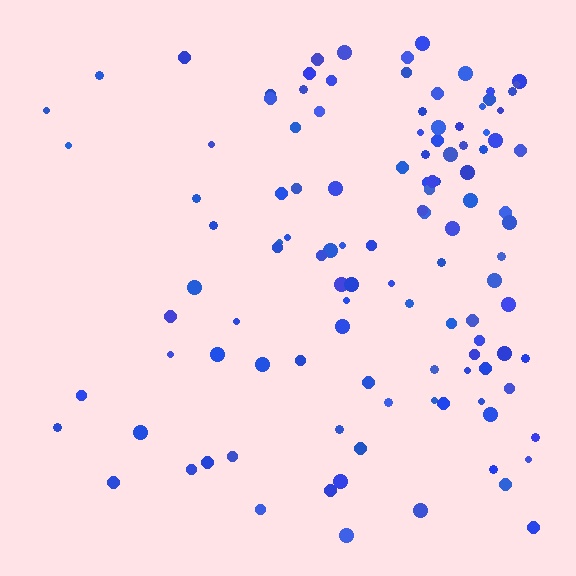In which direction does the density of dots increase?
From left to right, with the right side densest.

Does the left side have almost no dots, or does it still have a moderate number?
Still a moderate number, just noticeably fewer than the right.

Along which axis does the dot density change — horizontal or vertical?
Horizontal.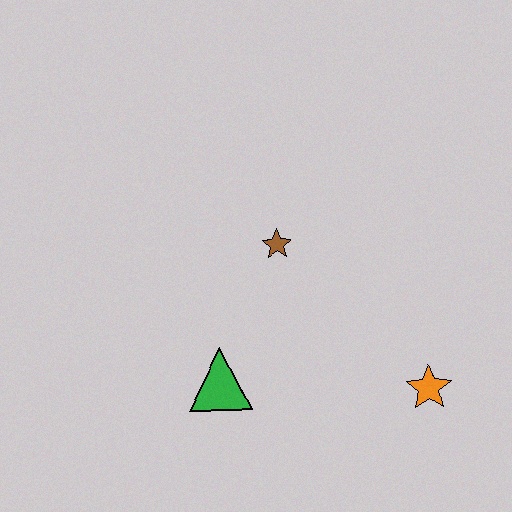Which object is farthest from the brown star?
The orange star is farthest from the brown star.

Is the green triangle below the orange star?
No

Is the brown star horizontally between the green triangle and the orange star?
Yes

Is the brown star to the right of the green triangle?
Yes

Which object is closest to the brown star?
The green triangle is closest to the brown star.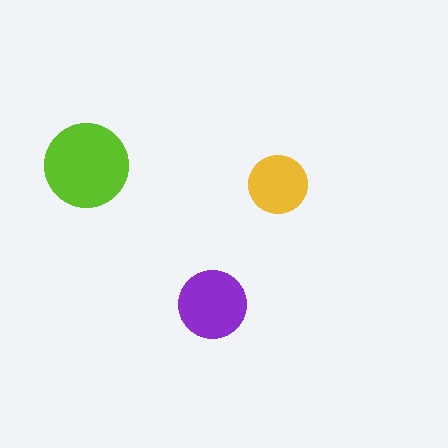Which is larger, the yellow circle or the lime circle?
The lime one.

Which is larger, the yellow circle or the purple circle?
The purple one.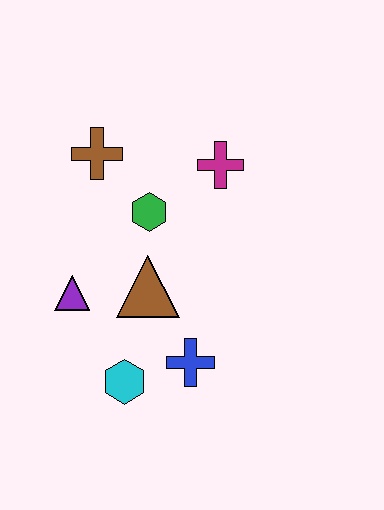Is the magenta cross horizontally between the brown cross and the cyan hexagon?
No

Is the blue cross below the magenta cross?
Yes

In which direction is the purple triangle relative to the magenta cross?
The purple triangle is to the left of the magenta cross.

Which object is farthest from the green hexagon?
The cyan hexagon is farthest from the green hexagon.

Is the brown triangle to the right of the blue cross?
No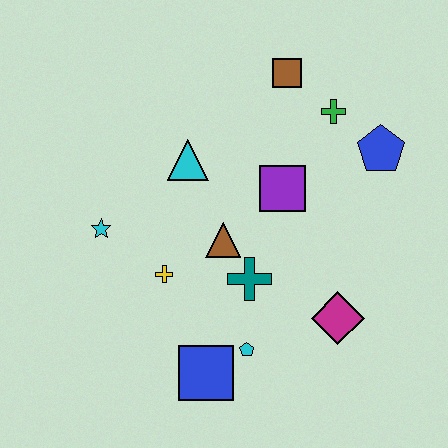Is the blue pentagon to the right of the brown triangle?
Yes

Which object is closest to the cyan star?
The yellow cross is closest to the cyan star.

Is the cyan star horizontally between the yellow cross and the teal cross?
No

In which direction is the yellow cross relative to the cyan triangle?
The yellow cross is below the cyan triangle.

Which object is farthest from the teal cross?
The brown square is farthest from the teal cross.